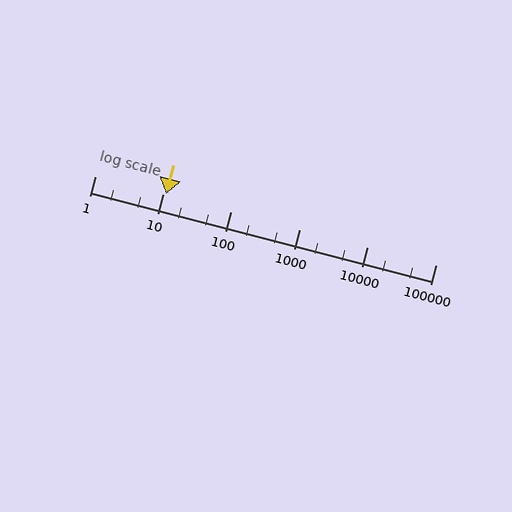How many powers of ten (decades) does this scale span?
The scale spans 5 decades, from 1 to 100000.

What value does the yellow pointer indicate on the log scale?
The pointer indicates approximately 11.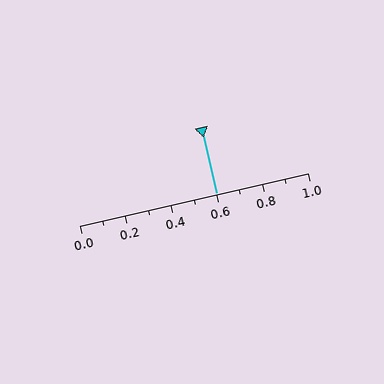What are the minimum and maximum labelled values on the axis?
The axis runs from 0.0 to 1.0.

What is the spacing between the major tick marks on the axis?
The major ticks are spaced 0.2 apart.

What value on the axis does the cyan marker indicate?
The marker indicates approximately 0.6.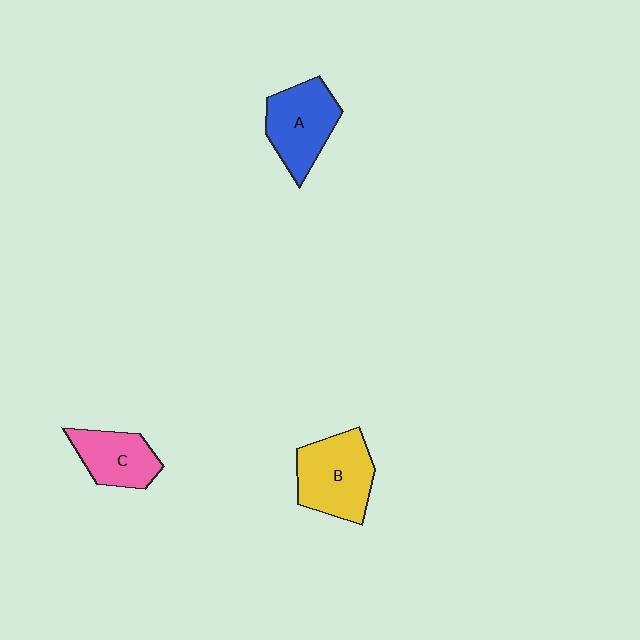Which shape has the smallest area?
Shape C (pink).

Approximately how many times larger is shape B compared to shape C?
Approximately 1.4 times.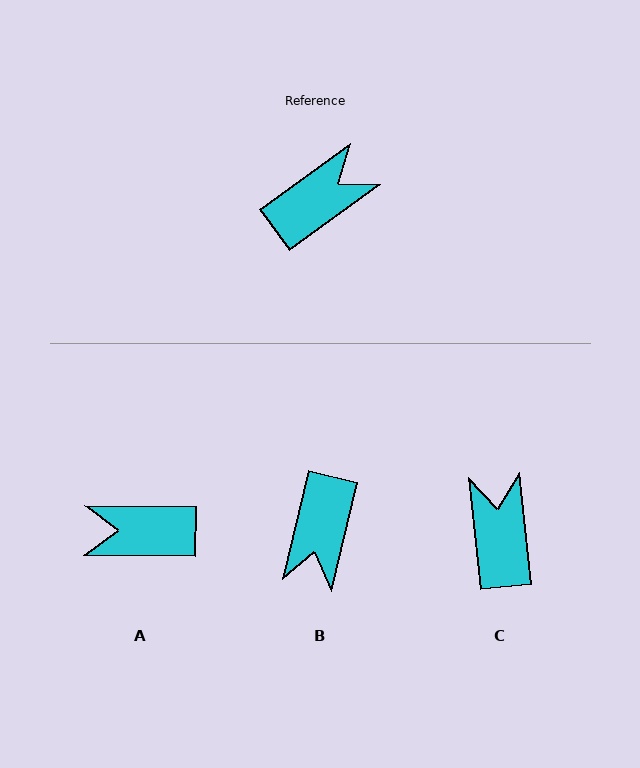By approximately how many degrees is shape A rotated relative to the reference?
Approximately 144 degrees counter-clockwise.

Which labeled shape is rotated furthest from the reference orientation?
A, about 144 degrees away.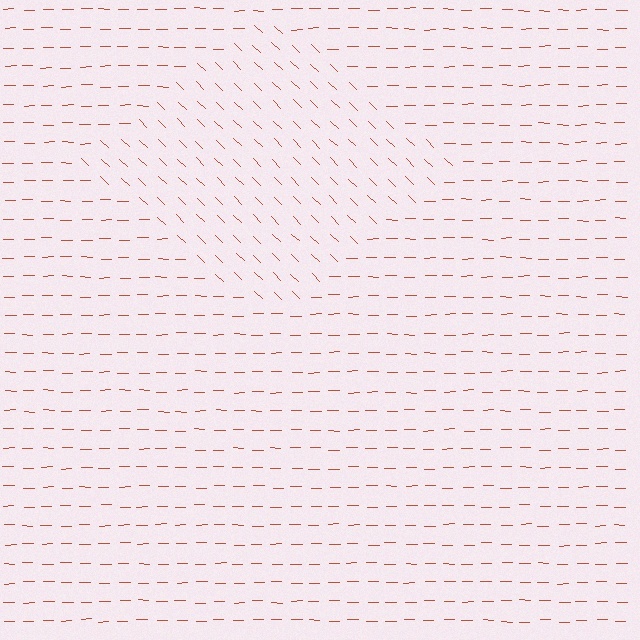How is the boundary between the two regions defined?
The boundary is defined purely by a change in line orientation (approximately 45 degrees difference). All lines are the same color and thickness.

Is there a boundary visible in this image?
Yes, there is a texture boundary formed by a change in line orientation.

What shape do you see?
I see a diamond.